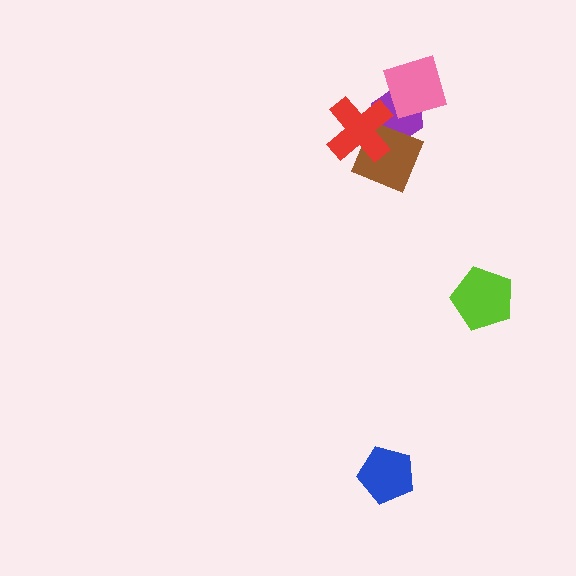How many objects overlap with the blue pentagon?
0 objects overlap with the blue pentagon.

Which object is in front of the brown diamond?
The red cross is in front of the brown diamond.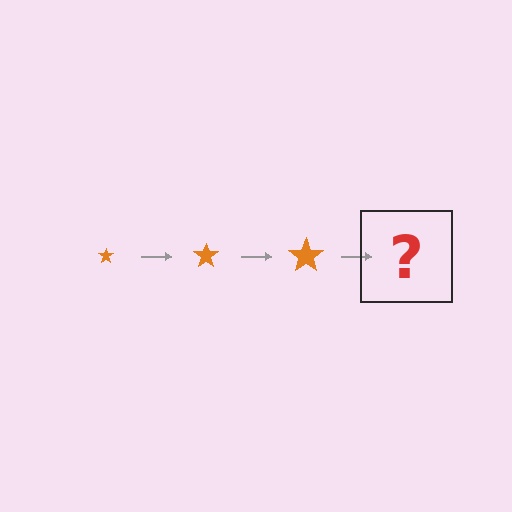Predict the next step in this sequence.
The next step is an orange star, larger than the previous one.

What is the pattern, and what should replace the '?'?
The pattern is that the star gets progressively larger each step. The '?' should be an orange star, larger than the previous one.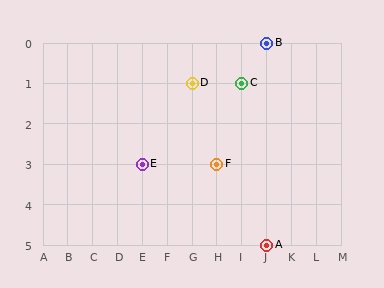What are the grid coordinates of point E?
Point E is at grid coordinates (E, 3).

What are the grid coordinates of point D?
Point D is at grid coordinates (G, 1).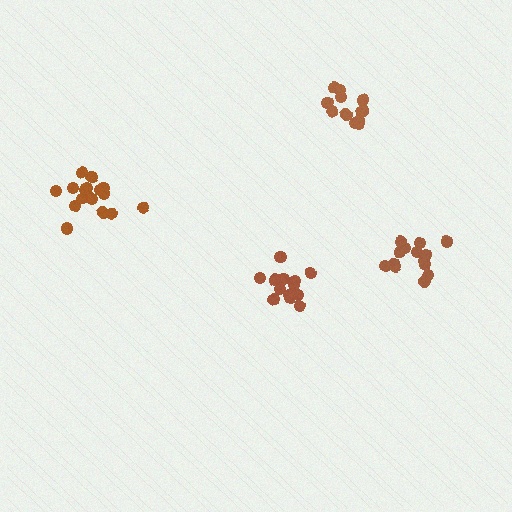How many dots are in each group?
Group 1: 13 dots, Group 2: 17 dots, Group 3: 13 dots, Group 4: 15 dots (58 total).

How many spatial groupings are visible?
There are 4 spatial groupings.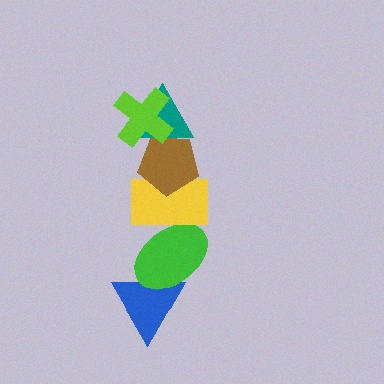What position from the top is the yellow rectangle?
The yellow rectangle is 4th from the top.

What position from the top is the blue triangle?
The blue triangle is 6th from the top.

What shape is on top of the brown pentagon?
The teal triangle is on top of the brown pentagon.